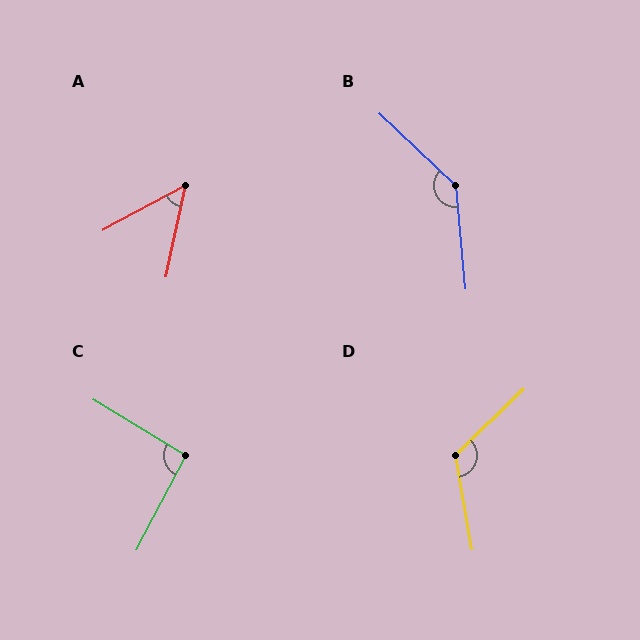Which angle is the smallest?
A, at approximately 49 degrees.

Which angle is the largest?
B, at approximately 138 degrees.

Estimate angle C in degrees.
Approximately 93 degrees.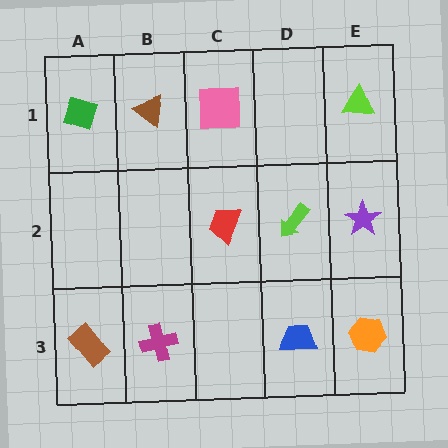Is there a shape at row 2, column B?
No, that cell is empty.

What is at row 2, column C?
A red trapezoid.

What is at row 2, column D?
A lime arrow.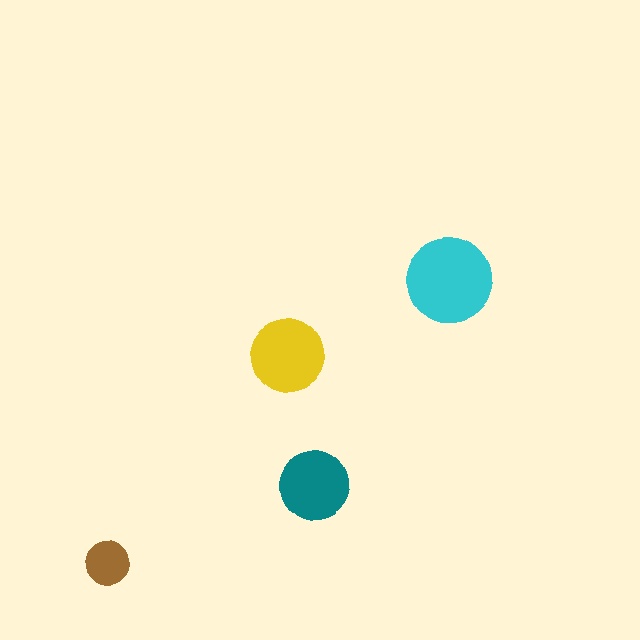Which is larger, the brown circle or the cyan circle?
The cyan one.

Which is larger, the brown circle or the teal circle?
The teal one.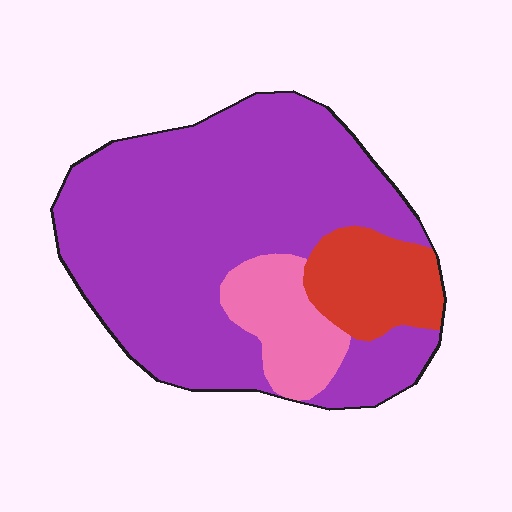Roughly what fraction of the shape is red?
Red takes up less than a sixth of the shape.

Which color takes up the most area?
Purple, at roughly 75%.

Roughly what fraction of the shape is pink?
Pink covers roughly 10% of the shape.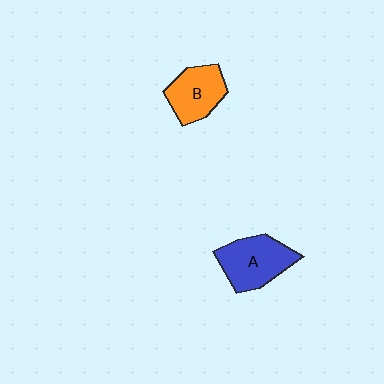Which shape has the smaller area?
Shape B (orange).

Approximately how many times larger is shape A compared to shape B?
Approximately 1.2 times.